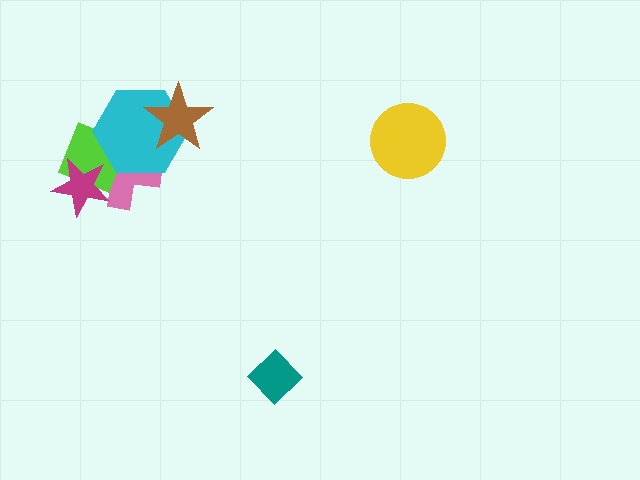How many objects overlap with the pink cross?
3 objects overlap with the pink cross.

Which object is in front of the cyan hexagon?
The brown star is in front of the cyan hexagon.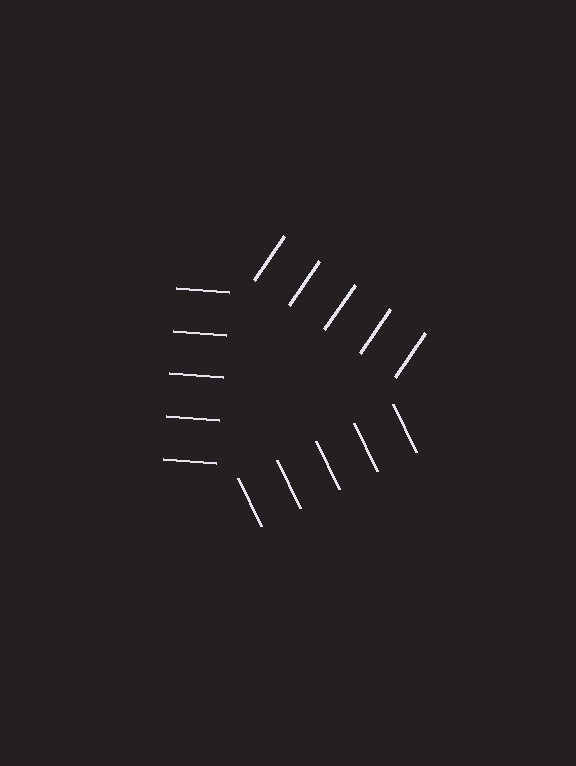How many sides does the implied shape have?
3 sides — the line-ends trace a triangle.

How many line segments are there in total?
15 — 5 along each of the 3 edges.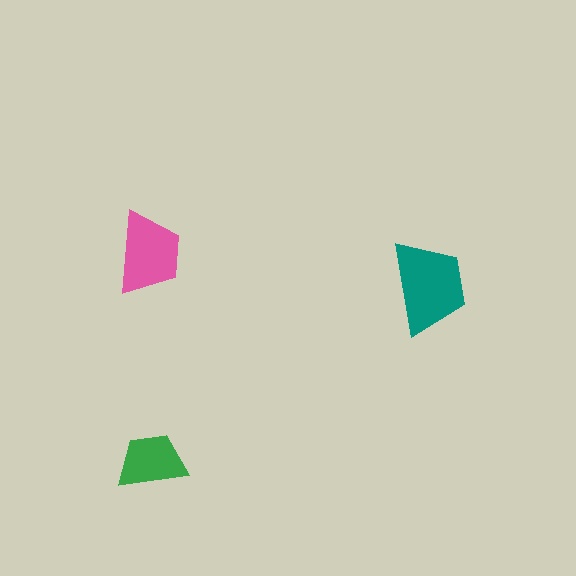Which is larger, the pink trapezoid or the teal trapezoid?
The teal one.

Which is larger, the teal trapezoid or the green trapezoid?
The teal one.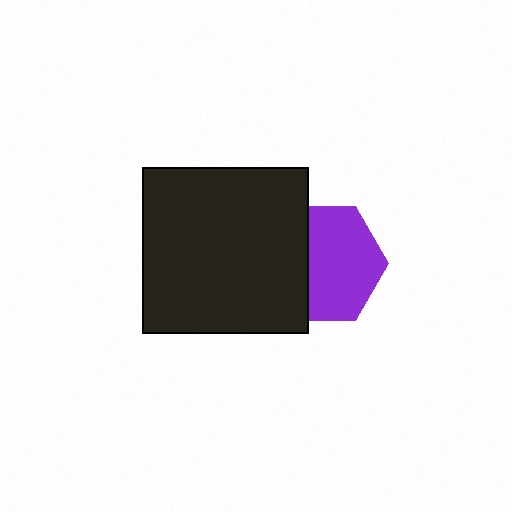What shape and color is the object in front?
The object in front is a black square.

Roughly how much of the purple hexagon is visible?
About half of it is visible (roughly 62%).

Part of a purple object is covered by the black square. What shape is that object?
It is a hexagon.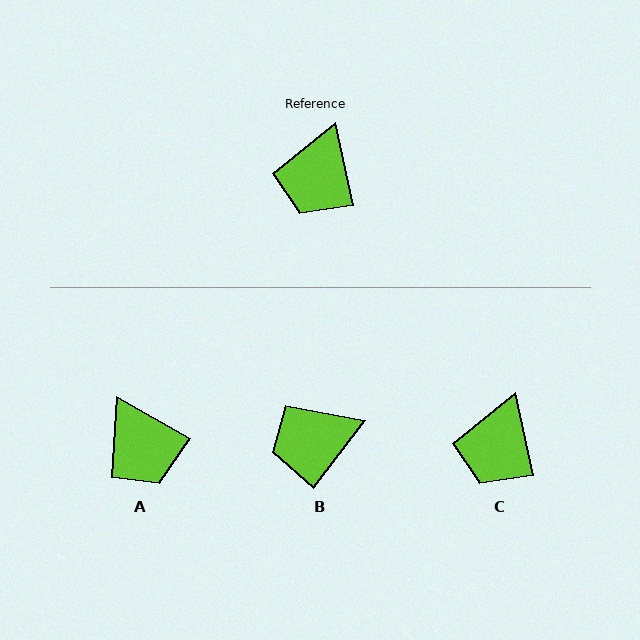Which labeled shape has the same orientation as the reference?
C.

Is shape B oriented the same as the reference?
No, it is off by about 50 degrees.